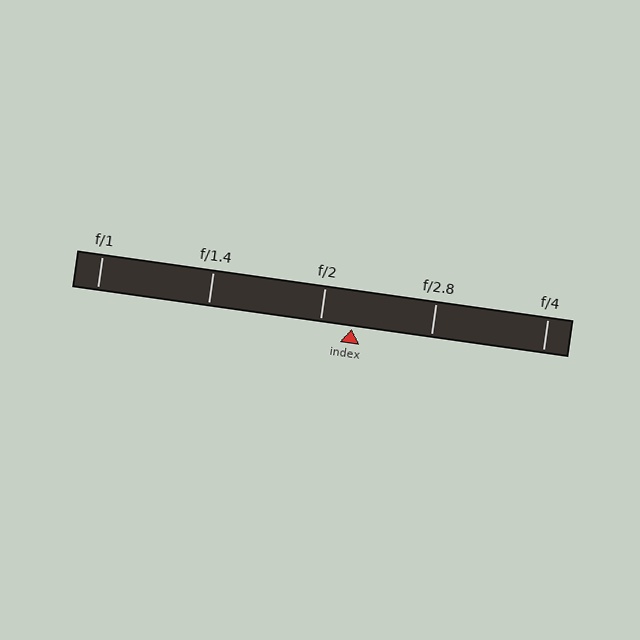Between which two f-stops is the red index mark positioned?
The index mark is between f/2 and f/2.8.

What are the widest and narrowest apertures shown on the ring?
The widest aperture shown is f/1 and the narrowest is f/4.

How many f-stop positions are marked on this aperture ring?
There are 5 f-stop positions marked.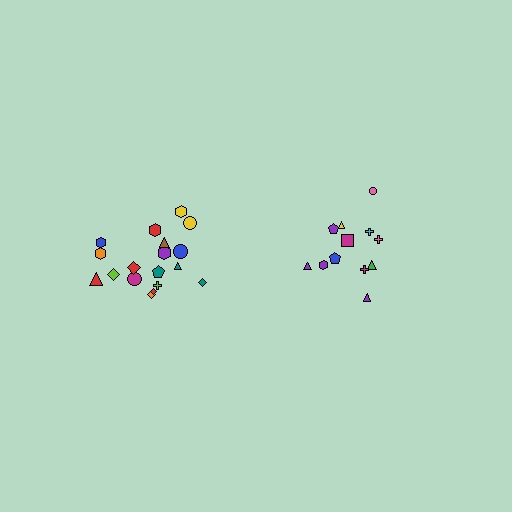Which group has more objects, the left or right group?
The left group.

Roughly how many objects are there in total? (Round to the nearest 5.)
Roughly 30 objects in total.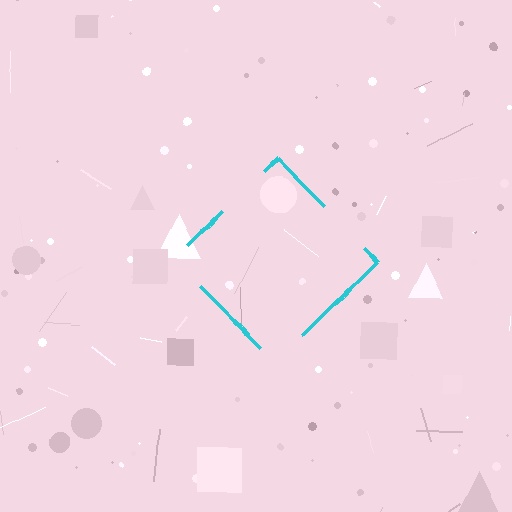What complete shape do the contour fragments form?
The contour fragments form a diamond.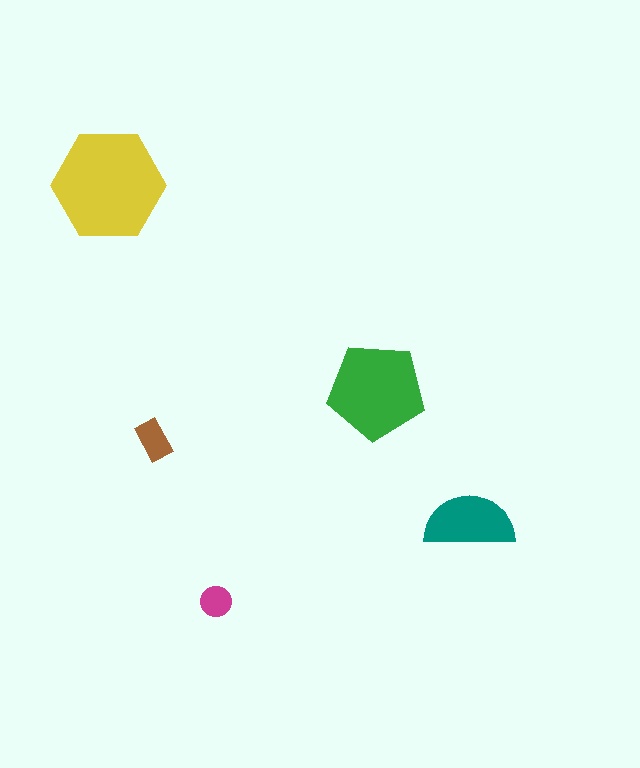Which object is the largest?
The yellow hexagon.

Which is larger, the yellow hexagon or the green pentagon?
The yellow hexagon.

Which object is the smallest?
The magenta circle.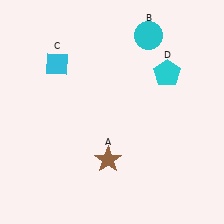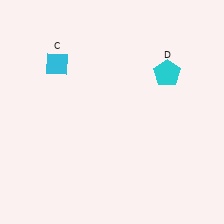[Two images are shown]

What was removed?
The brown star (A), the cyan circle (B) were removed in Image 2.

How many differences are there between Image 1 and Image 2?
There are 2 differences between the two images.